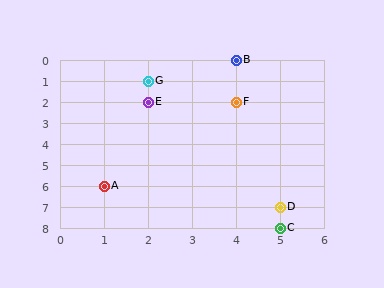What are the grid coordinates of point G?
Point G is at grid coordinates (2, 1).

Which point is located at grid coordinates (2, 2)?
Point E is at (2, 2).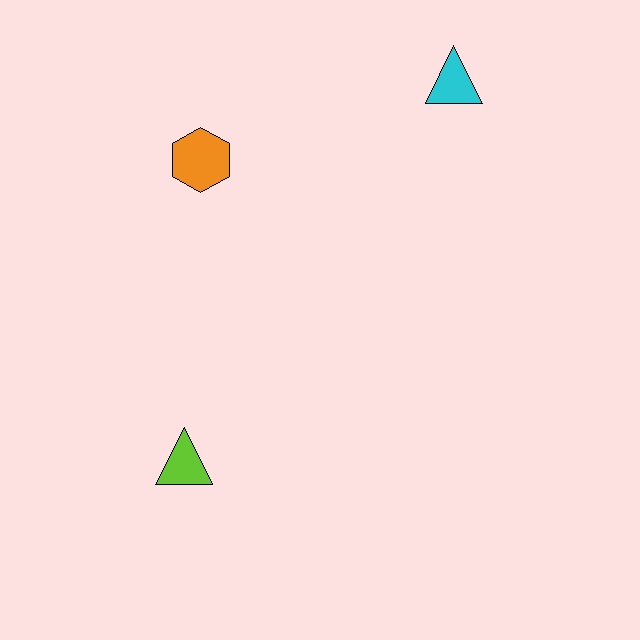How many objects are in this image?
There are 3 objects.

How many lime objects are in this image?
There is 1 lime object.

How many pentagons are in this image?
There are no pentagons.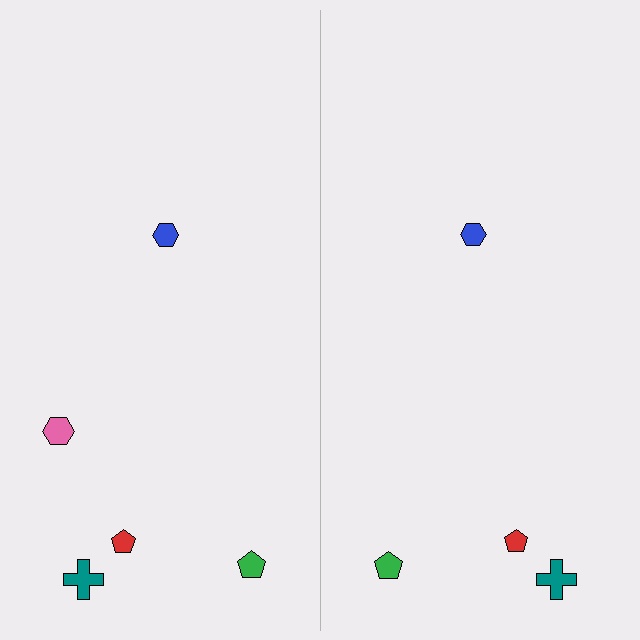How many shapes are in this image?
There are 9 shapes in this image.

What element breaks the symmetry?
A pink hexagon is missing from the right side.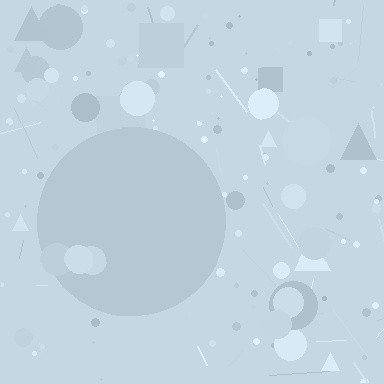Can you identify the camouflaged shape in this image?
The camouflaged shape is a circle.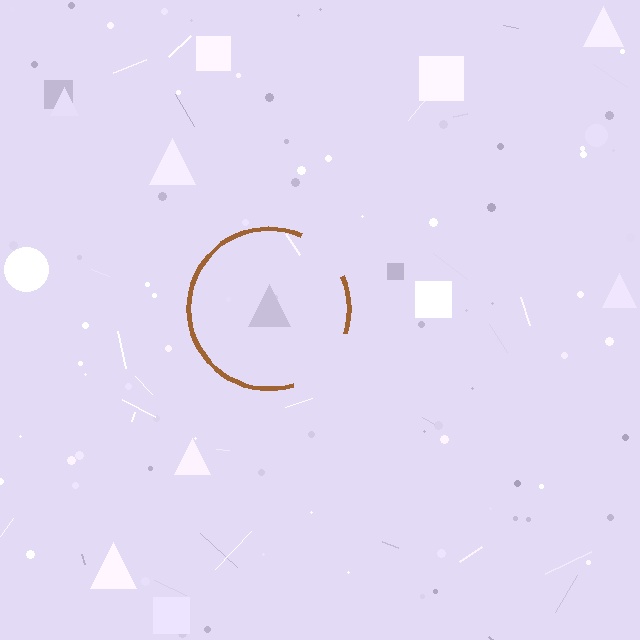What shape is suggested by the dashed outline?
The dashed outline suggests a circle.